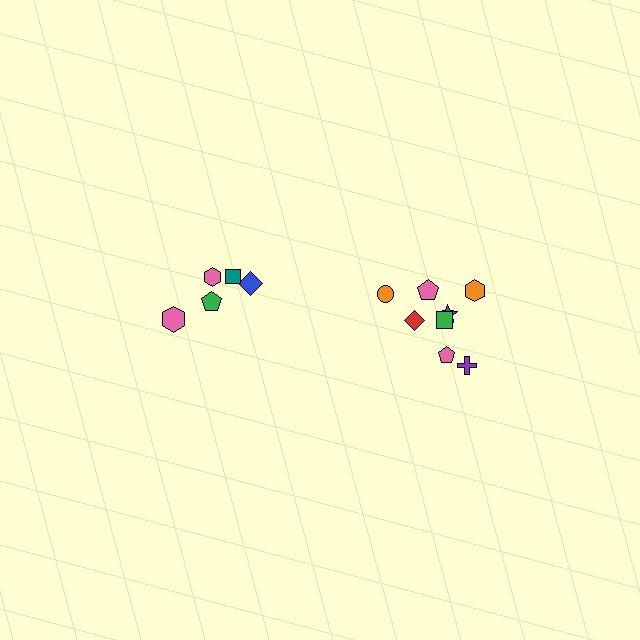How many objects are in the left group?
There are 5 objects.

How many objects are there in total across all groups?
There are 13 objects.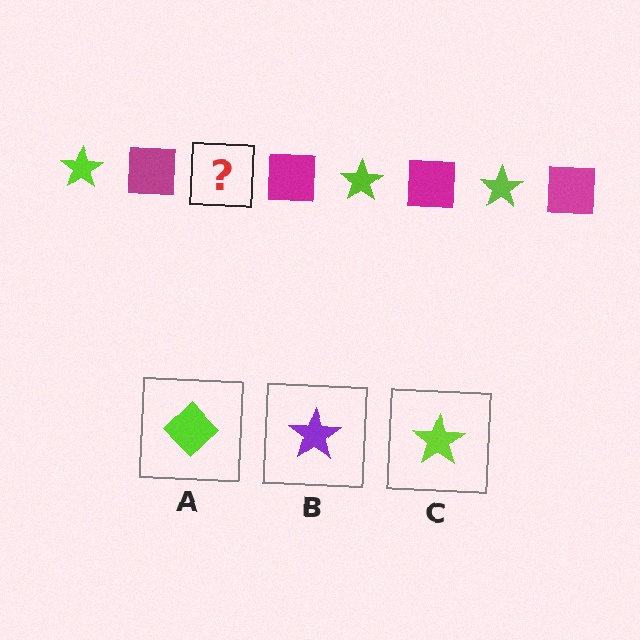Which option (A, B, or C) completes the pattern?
C.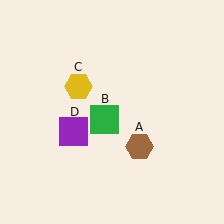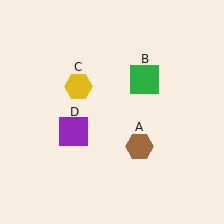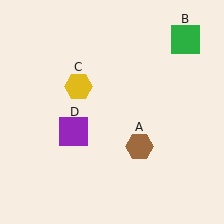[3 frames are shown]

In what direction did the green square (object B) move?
The green square (object B) moved up and to the right.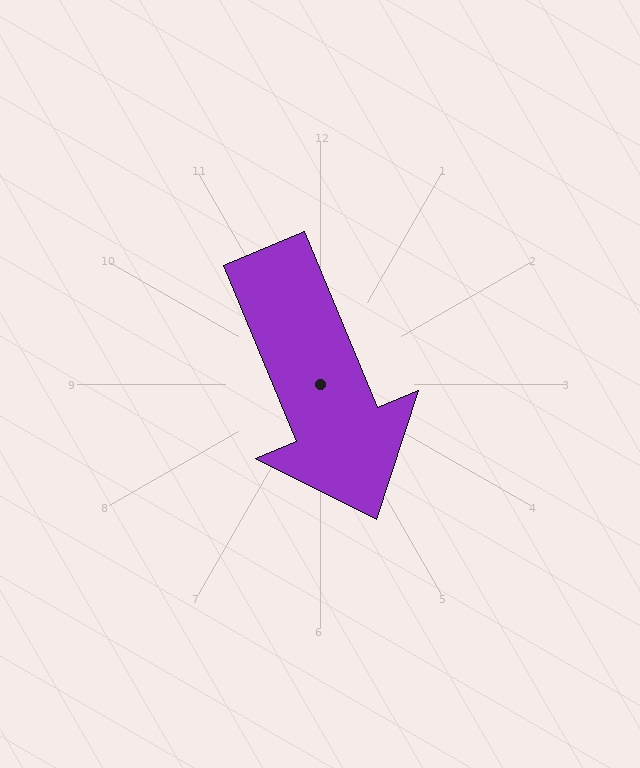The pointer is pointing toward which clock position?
Roughly 5 o'clock.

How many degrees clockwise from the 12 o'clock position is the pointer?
Approximately 158 degrees.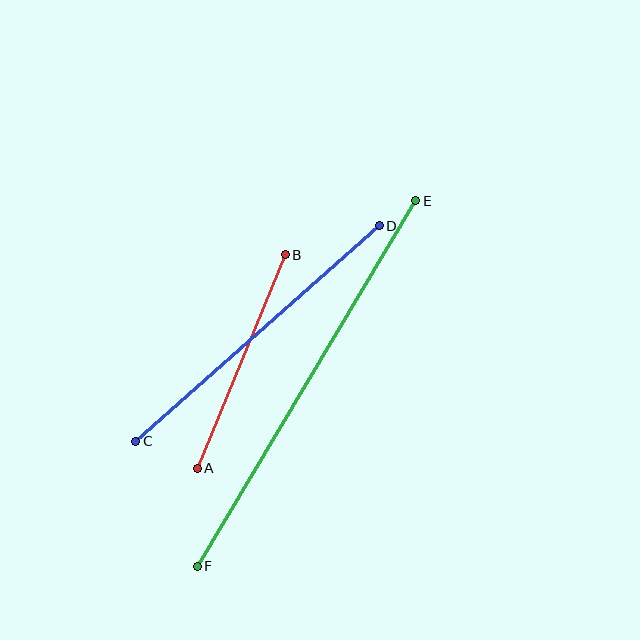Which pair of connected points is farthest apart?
Points E and F are farthest apart.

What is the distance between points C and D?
The distance is approximately 325 pixels.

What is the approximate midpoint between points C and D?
The midpoint is at approximately (258, 334) pixels.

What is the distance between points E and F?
The distance is approximately 426 pixels.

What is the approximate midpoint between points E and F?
The midpoint is at approximately (306, 384) pixels.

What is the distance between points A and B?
The distance is approximately 231 pixels.